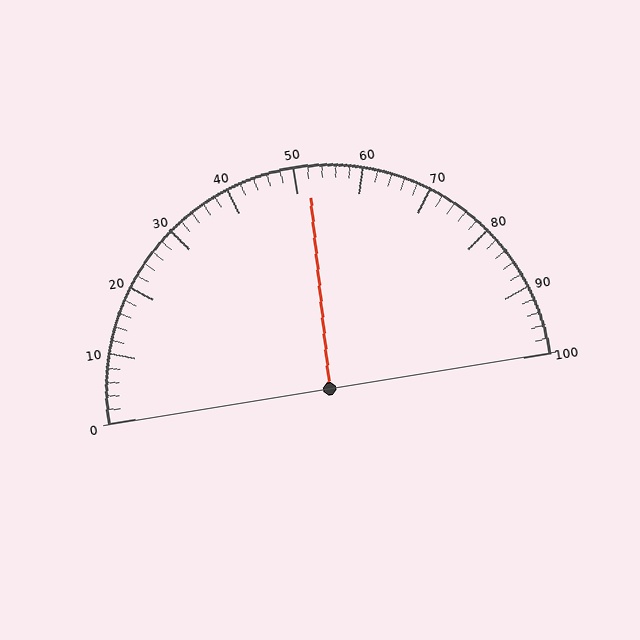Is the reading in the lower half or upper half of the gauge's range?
The reading is in the upper half of the range (0 to 100).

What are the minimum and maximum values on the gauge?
The gauge ranges from 0 to 100.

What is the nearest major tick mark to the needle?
The nearest major tick mark is 50.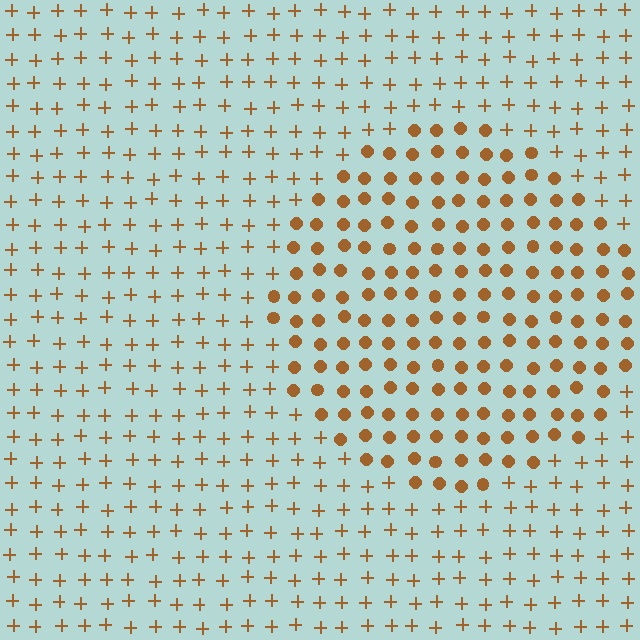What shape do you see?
I see a circle.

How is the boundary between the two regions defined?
The boundary is defined by a change in element shape: circles inside vs. plus signs outside. All elements share the same color and spacing.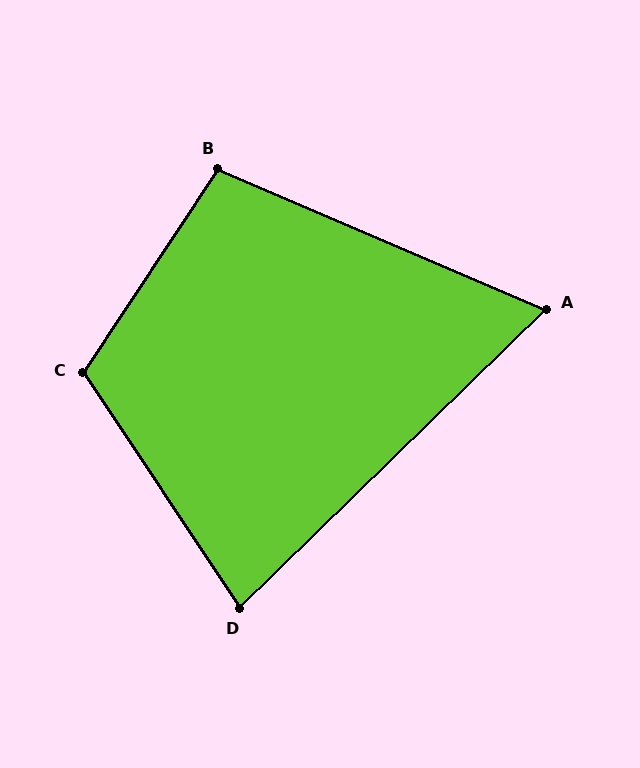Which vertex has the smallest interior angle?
A, at approximately 67 degrees.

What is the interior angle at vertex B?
Approximately 101 degrees (obtuse).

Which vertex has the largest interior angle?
C, at approximately 113 degrees.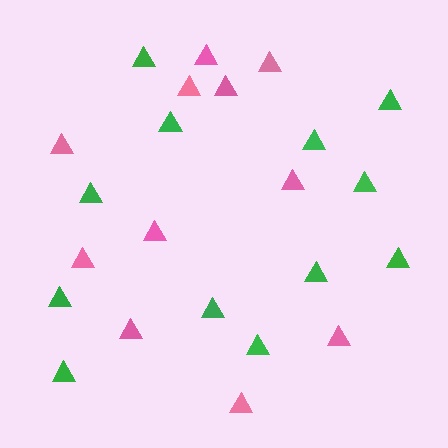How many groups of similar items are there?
There are 2 groups: one group of green triangles (12) and one group of pink triangles (11).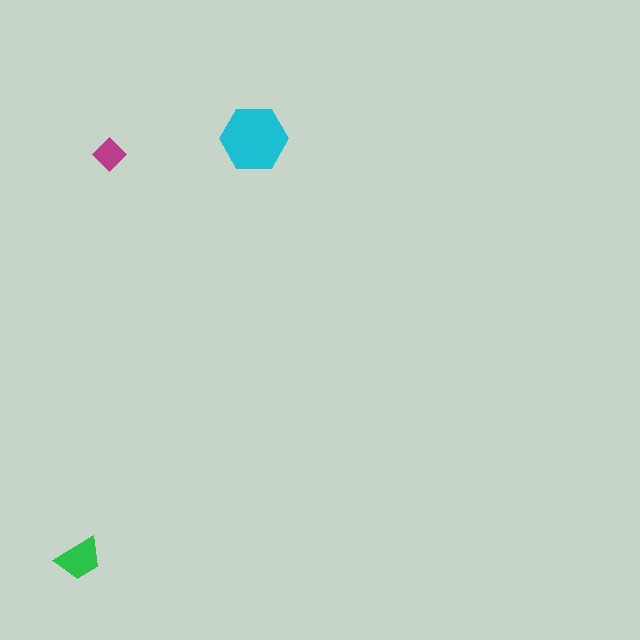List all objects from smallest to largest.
The magenta diamond, the green trapezoid, the cyan hexagon.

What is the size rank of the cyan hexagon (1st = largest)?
1st.